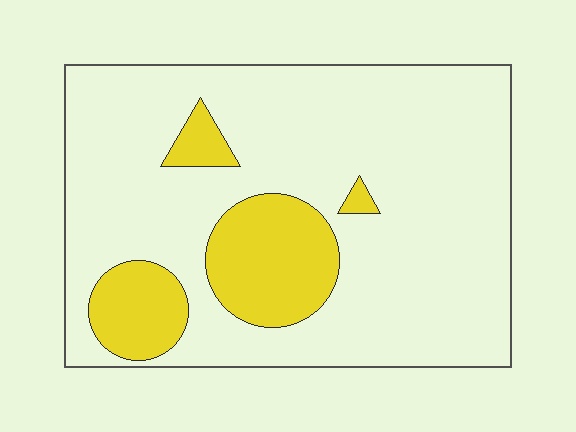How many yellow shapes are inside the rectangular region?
4.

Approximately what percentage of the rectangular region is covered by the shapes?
Approximately 20%.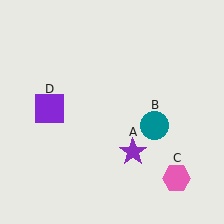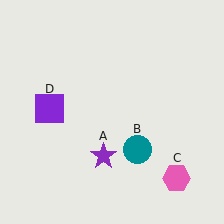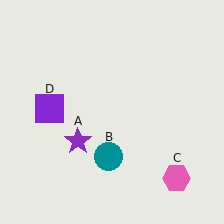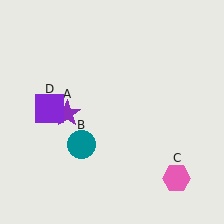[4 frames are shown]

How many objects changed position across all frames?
2 objects changed position: purple star (object A), teal circle (object B).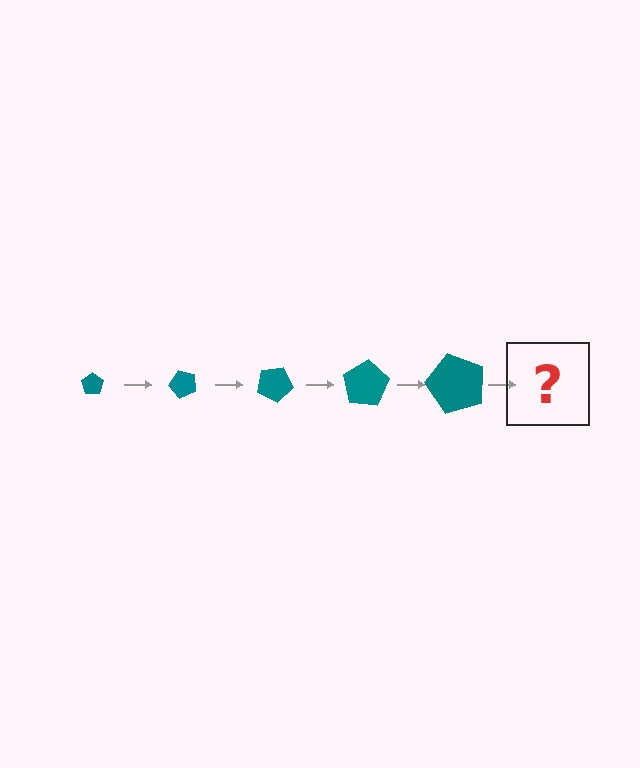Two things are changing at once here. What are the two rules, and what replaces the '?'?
The two rules are that the pentagon grows larger each step and it rotates 50 degrees each step. The '?' should be a pentagon, larger than the previous one and rotated 250 degrees from the start.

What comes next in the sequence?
The next element should be a pentagon, larger than the previous one and rotated 250 degrees from the start.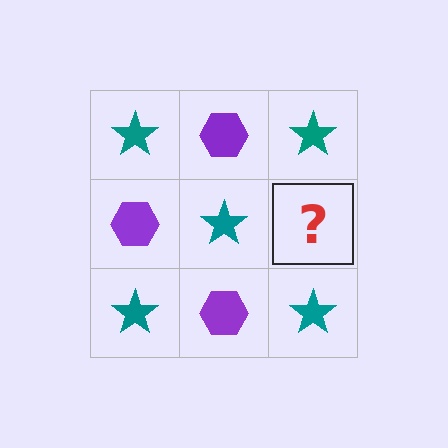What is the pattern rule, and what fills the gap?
The rule is that it alternates teal star and purple hexagon in a checkerboard pattern. The gap should be filled with a purple hexagon.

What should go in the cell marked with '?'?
The missing cell should contain a purple hexagon.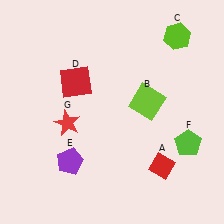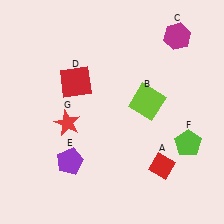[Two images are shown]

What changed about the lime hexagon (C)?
In Image 1, C is lime. In Image 2, it changed to magenta.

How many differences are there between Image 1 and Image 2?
There is 1 difference between the two images.